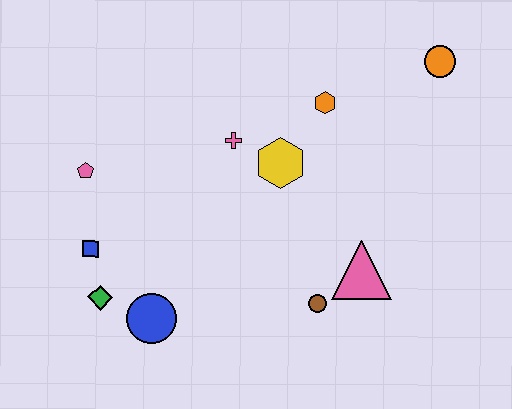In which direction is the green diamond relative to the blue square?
The green diamond is below the blue square.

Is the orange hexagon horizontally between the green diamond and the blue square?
No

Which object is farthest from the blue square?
The orange circle is farthest from the blue square.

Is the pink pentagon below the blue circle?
No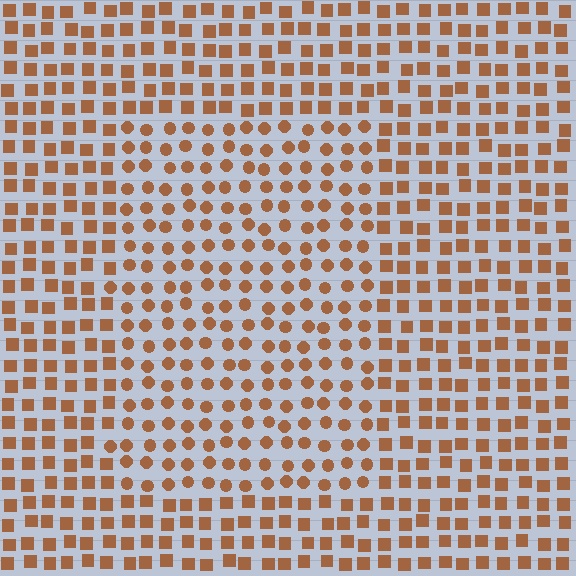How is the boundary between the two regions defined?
The boundary is defined by a change in element shape: circles inside vs. squares outside. All elements share the same color and spacing.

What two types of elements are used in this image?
The image uses circles inside the rectangle region and squares outside it.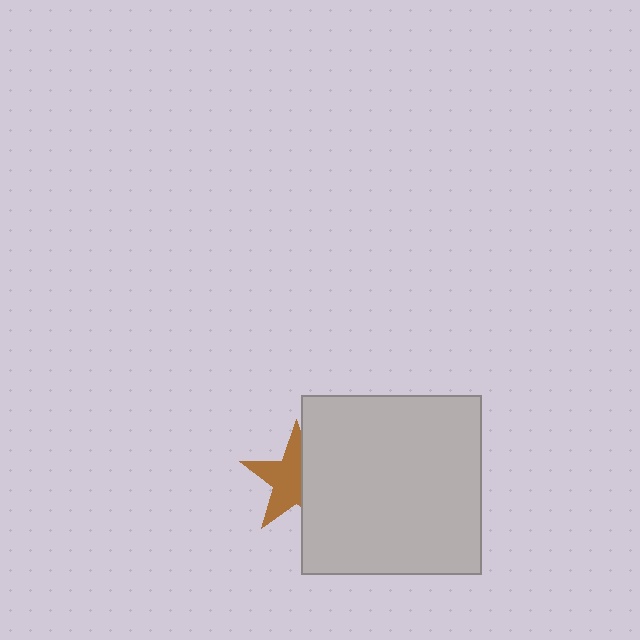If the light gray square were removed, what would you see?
You would see the complete brown star.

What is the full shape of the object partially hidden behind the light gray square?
The partially hidden object is a brown star.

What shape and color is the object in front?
The object in front is a light gray square.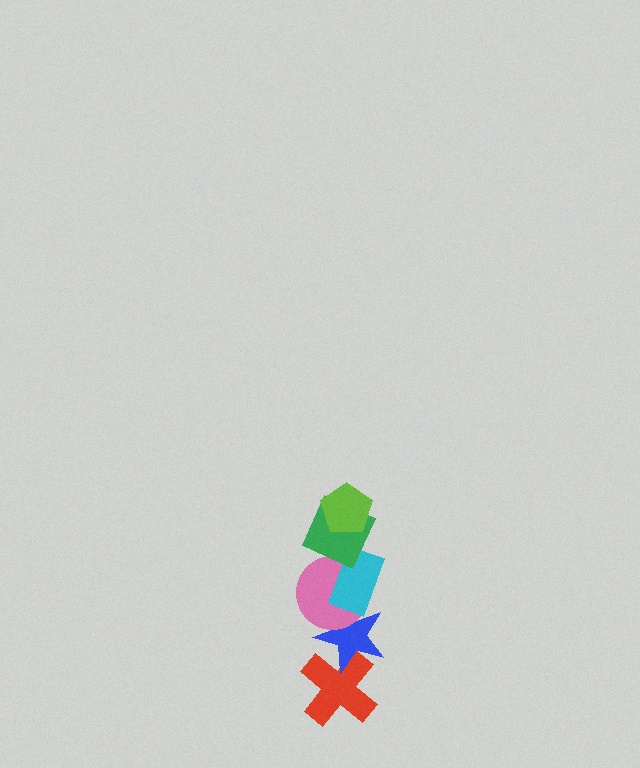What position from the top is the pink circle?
The pink circle is 4th from the top.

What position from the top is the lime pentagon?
The lime pentagon is 1st from the top.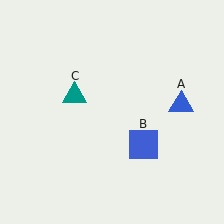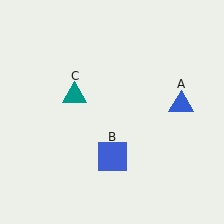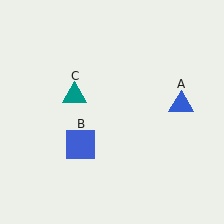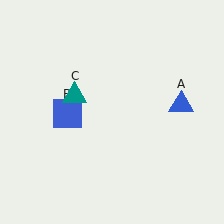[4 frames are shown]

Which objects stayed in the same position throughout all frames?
Blue triangle (object A) and teal triangle (object C) remained stationary.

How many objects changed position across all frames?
1 object changed position: blue square (object B).